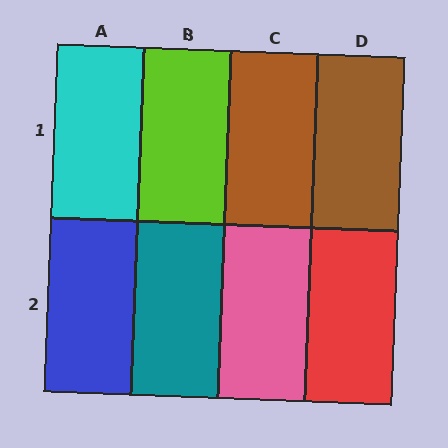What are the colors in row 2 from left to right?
Blue, teal, pink, red.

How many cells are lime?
1 cell is lime.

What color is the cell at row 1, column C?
Brown.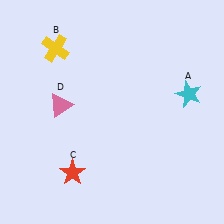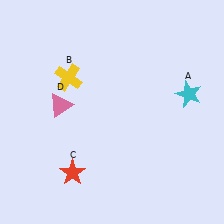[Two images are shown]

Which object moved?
The yellow cross (B) moved down.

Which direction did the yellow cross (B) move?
The yellow cross (B) moved down.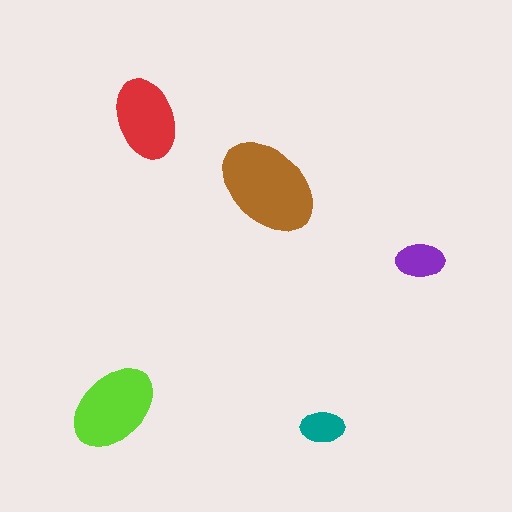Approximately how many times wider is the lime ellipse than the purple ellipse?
About 2 times wider.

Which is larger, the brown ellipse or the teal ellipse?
The brown one.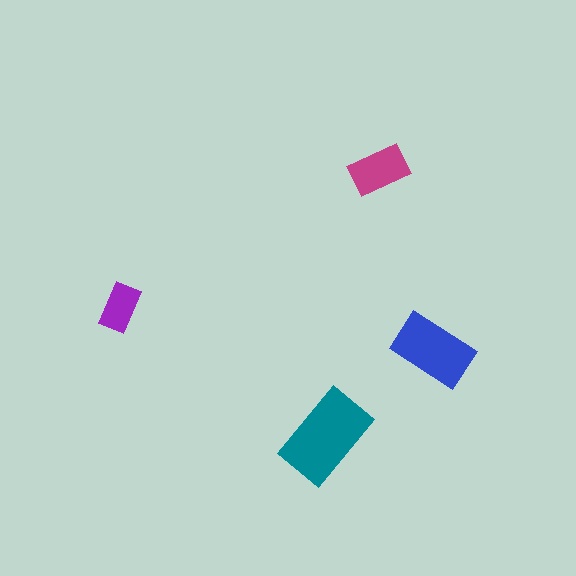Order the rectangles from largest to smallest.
the teal one, the blue one, the magenta one, the purple one.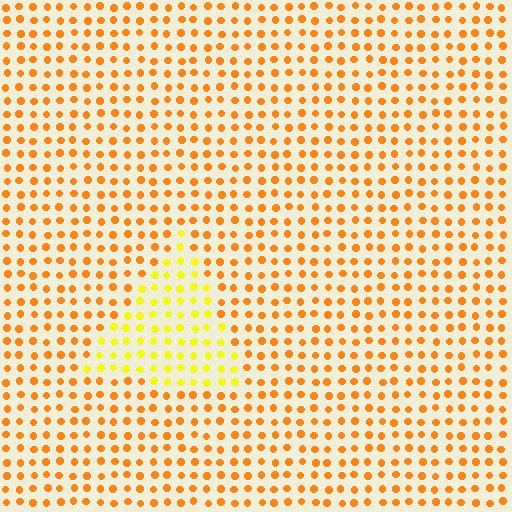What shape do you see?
I see a triangle.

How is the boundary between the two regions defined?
The boundary is defined purely by a slight shift in hue (about 33 degrees). Spacing, size, and orientation are identical on both sides.